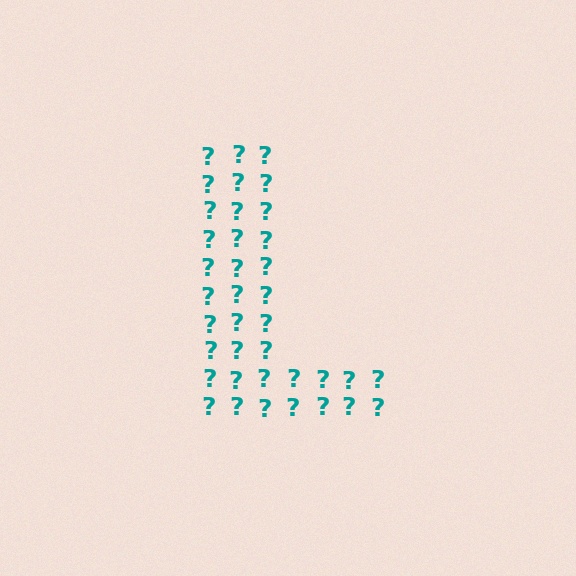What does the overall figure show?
The overall figure shows the letter L.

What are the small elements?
The small elements are question marks.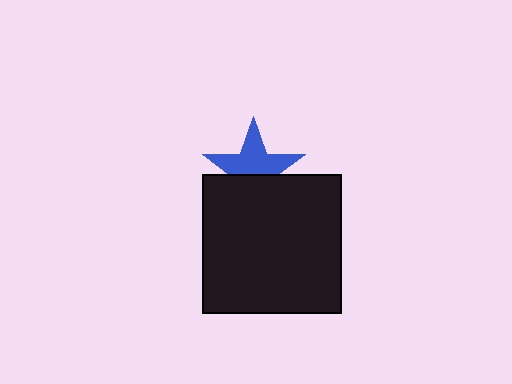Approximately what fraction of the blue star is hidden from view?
Roughly 41% of the blue star is hidden behind the black square.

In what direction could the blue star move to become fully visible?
The blue star could move up. That would shift it out from behind the black square entirely.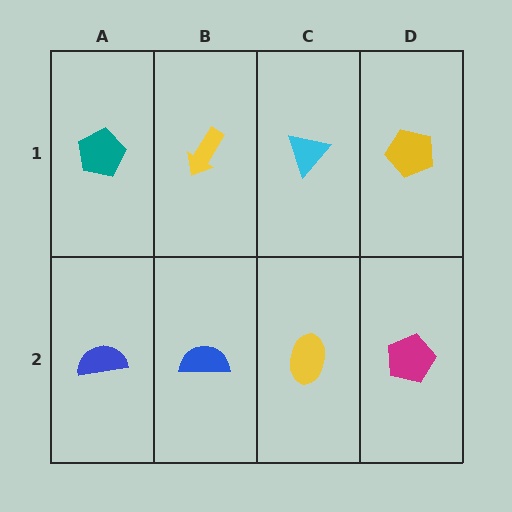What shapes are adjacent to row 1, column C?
A yellow ellipse (row 2, column C), a yellow arrow (row 1, column B), a yellow pentagon (row 1, column D).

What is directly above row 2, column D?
A yellow pentagon.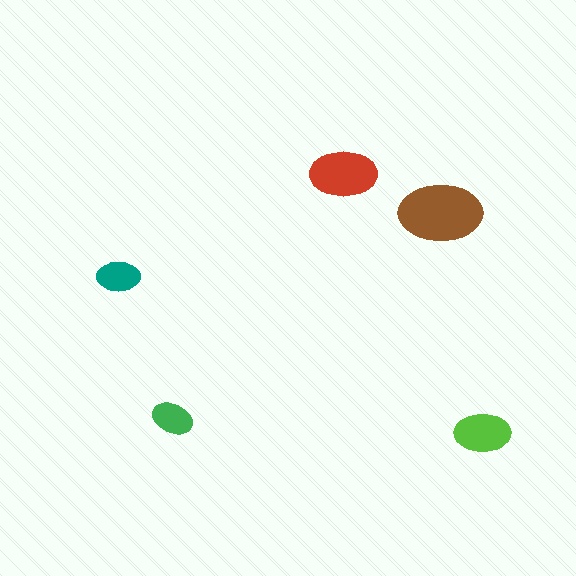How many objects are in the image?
There are 5 objects in the image.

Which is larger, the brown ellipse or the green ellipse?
The brown one.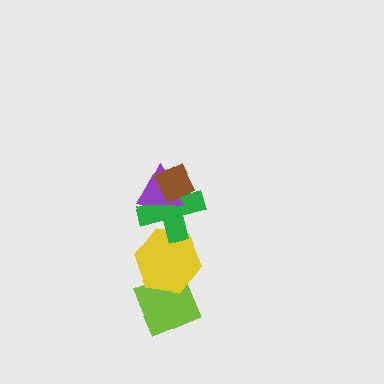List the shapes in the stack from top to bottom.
From top to bottom: the brown diamond, the purple triangle, the green cross, the yellow hexagon, the lime diamond.